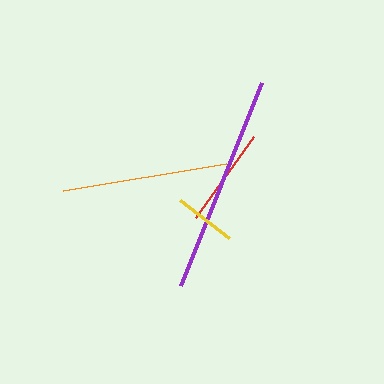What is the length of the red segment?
The red segment is approximately 100 pixels long.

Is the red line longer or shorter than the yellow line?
The red line is longer than the yellow line.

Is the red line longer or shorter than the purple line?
The purple line is longer than the red line.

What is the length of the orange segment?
The orange segment is approximately 165 pixels long.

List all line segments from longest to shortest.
From longest to shortest: purple, orange, red, yellow.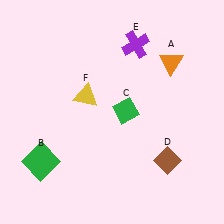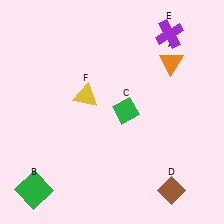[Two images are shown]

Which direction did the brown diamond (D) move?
The brown diamond (D) moved down.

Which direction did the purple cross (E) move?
The purple cross (E) moved right.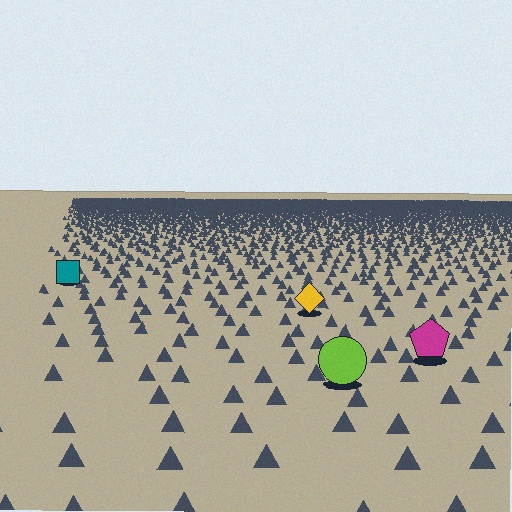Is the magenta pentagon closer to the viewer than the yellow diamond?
Yes. The magenta pentagon is closer — you can tell from the texture gradient: the ground texture is coarser near it.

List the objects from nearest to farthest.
From nearest to farthest: the lime circle, the magenta pentagon, the yellow diamond, the teal square.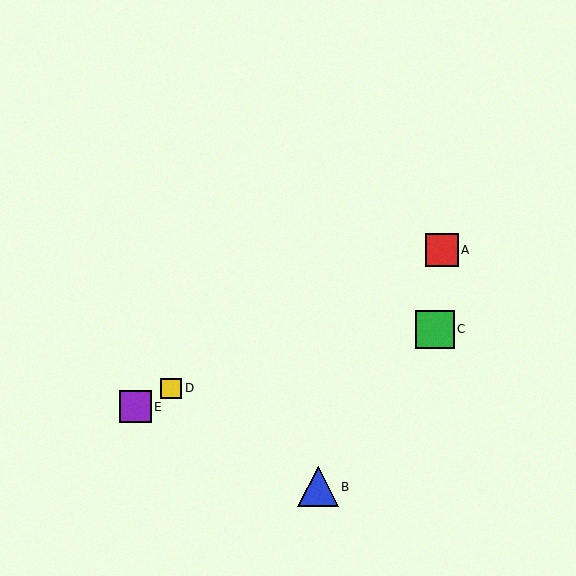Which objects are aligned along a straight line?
Objects A, D, E are aligned along a straight line.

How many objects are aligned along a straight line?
3 objects (A, D, E) are aligned along a straight line.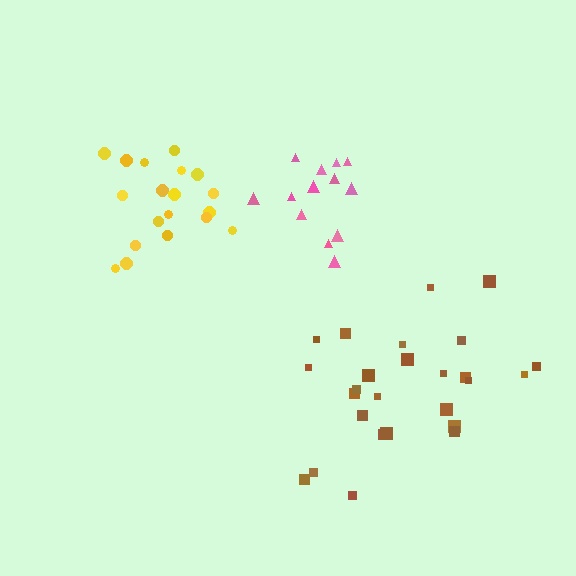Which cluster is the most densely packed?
Yellow.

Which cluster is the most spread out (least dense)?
Brown.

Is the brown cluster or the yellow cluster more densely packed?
Yellow.